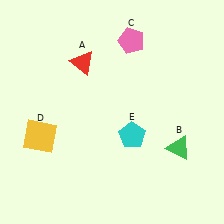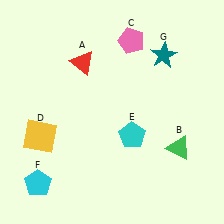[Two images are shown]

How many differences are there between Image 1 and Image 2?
There are 2 differences between the two images.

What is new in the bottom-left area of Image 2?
A cyan pentagon (F) was added in the bottom-left area of Image 2.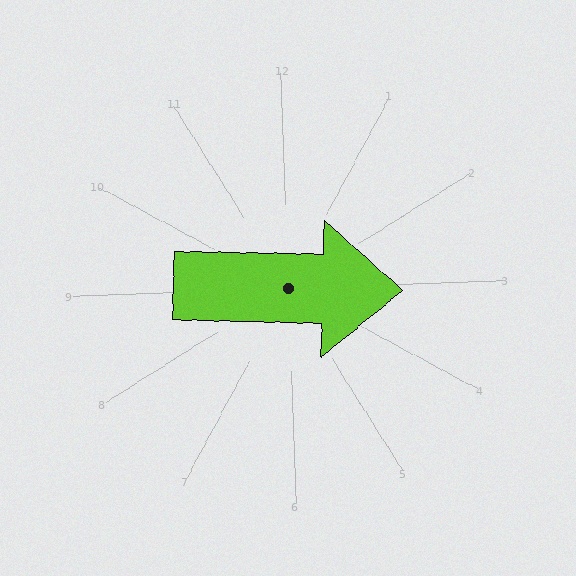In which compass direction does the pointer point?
East.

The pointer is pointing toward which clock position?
Roughly 3 o'clock.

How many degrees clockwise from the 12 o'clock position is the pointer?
Approximately 93 degrees.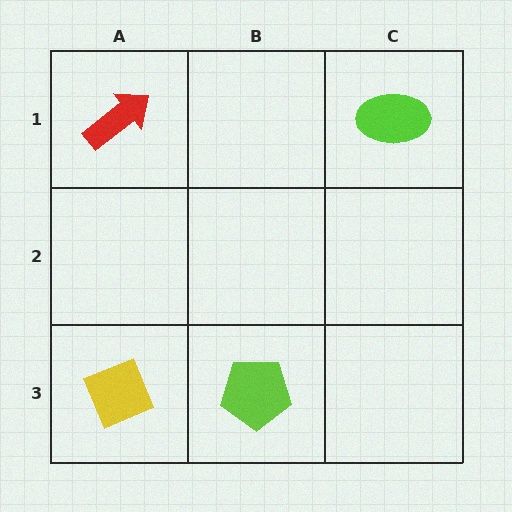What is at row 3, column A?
A yellow diamond.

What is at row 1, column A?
A red arrow.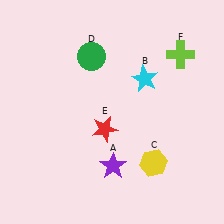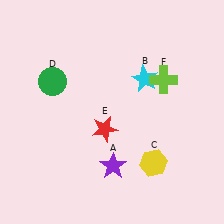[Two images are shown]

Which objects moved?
The objects that moved are: the green circle (D), the lime cross (F).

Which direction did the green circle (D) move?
The green circle (D) moved left.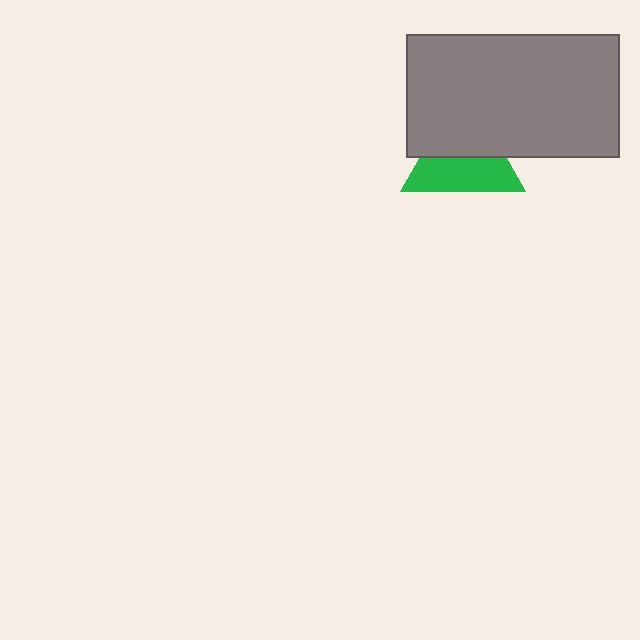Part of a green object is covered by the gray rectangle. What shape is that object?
It is a triangle.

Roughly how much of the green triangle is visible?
About half of it is visible (roughly 52%).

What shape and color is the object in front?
The object in front is a gray rectangle.